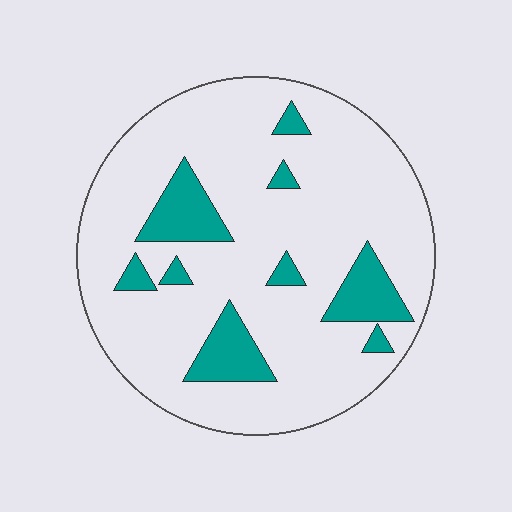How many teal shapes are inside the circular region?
9.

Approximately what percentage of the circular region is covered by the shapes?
Approximately 15%.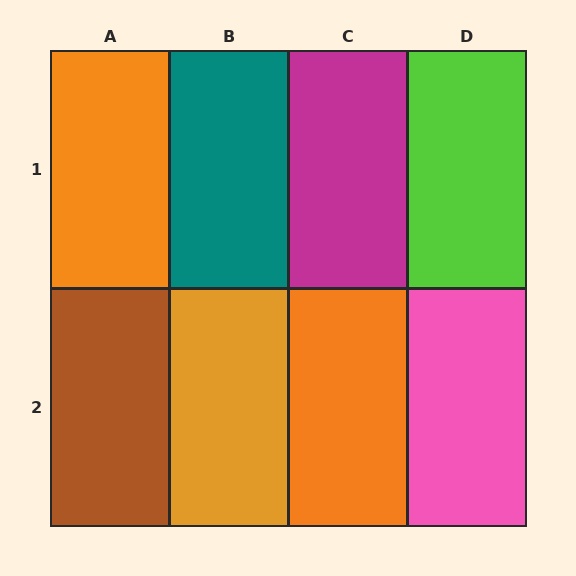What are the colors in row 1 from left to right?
Orange, teal, magenta, lime.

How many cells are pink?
1 cell is pink.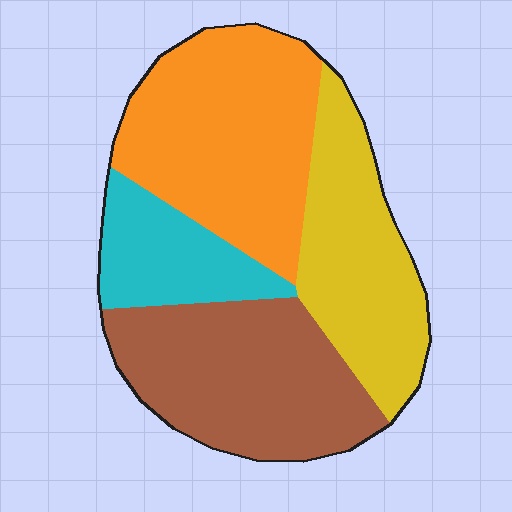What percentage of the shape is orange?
Orange takes up about one third (1/3) of the shape.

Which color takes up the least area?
Cyan, at roughly 15%.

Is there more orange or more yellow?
Orange.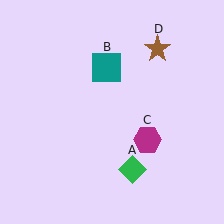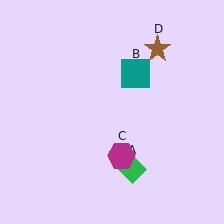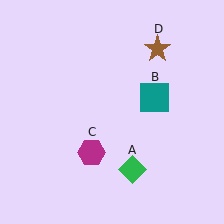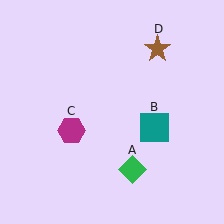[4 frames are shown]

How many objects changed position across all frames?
2 objects changed position: teal square (object B), magenta hexagon (object C).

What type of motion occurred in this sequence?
The teal square (object B), magenta hexagon (object C) rotated clockwise around the center of the scene.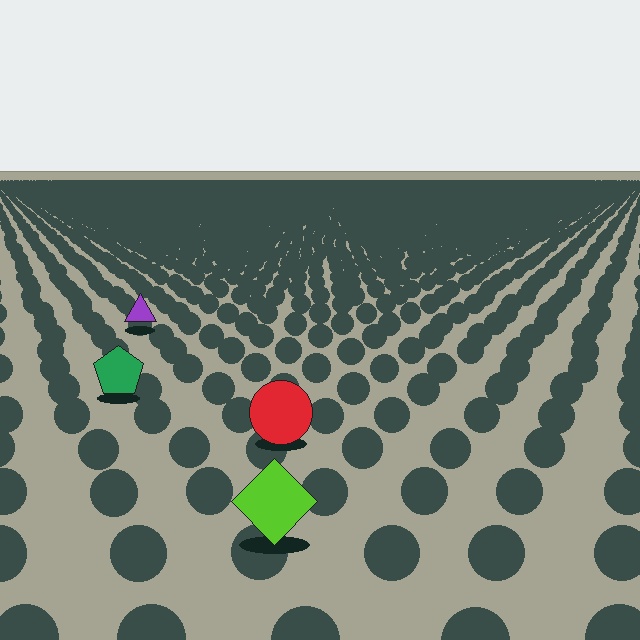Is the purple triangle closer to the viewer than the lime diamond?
No. The lime diamond is closer — you can tell from the texture gradient: the ground texture is coarser near it.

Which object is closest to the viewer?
The lime diamond is closest. The texture marks near it are larger and more spread out.